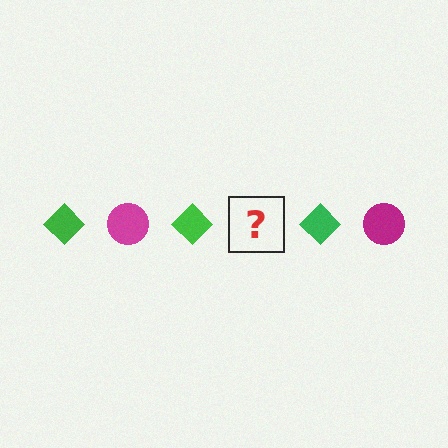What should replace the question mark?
The question mark should be replaced with a magenta circle.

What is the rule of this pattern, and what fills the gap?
The rule is that the pattern alternates between green diamond and magenta circle. The gap should be filled with a magenta circle.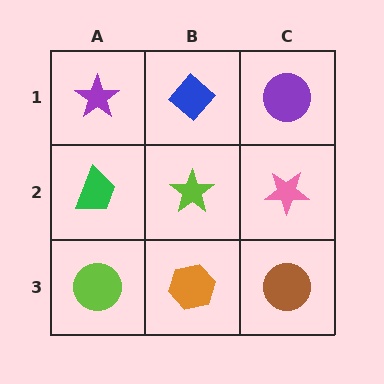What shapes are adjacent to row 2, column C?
A purple circle (row 1, column C), a brown circle (row 3, column C), a lime star (row 2, column B).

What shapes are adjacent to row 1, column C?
A pink star (row 2, column C), a blue diamond (row 1, column B).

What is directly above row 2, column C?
A purple circle.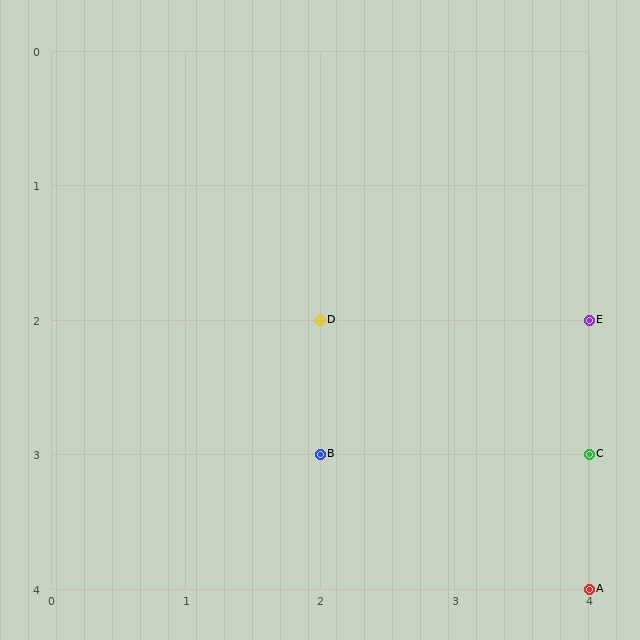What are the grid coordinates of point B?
Point B is at grid coordinates (2, 3).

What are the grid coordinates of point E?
Point E is at grid coordinates (4, 2).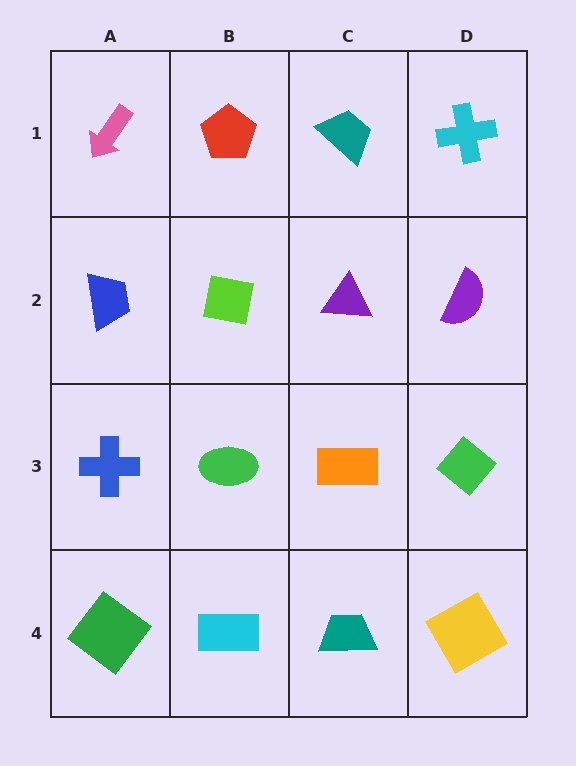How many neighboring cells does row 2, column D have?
3.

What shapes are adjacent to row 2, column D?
A cyan cross (row 1, column D), a green diamond (row 3, column D), a purple triangle (row 2, column C).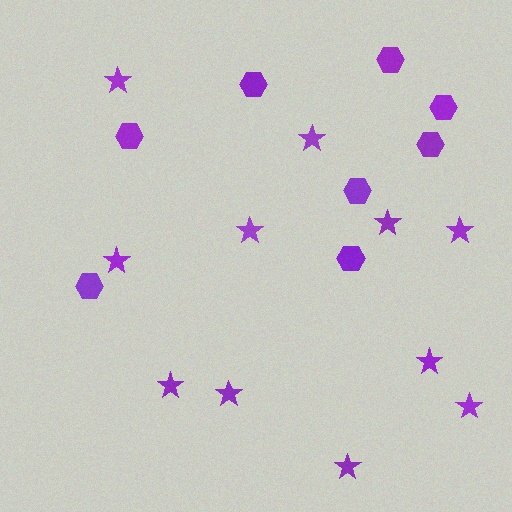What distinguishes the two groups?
There are 2 groups: one group of stars (11) and one group of hexagons (8).